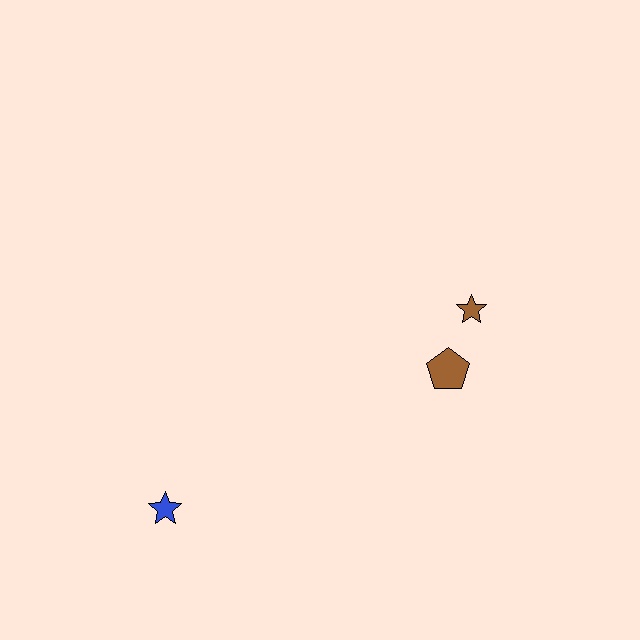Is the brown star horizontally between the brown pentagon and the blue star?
No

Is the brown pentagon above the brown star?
No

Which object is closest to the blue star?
The brown pentagon is closest to the blue star.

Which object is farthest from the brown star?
The blue star is farthest from the brown star.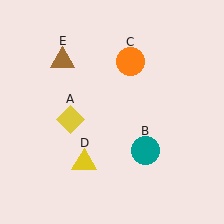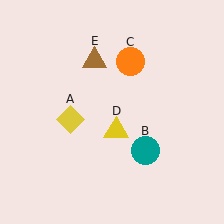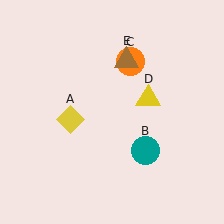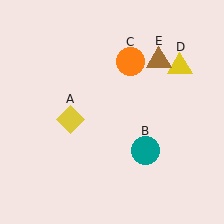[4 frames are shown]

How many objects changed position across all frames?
2 objects changed position: yellow triangle (object D), brown triangle (object E).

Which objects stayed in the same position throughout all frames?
Yellow diamond (object A) and teal circle (object B) and orange circle (object C) remained stationary.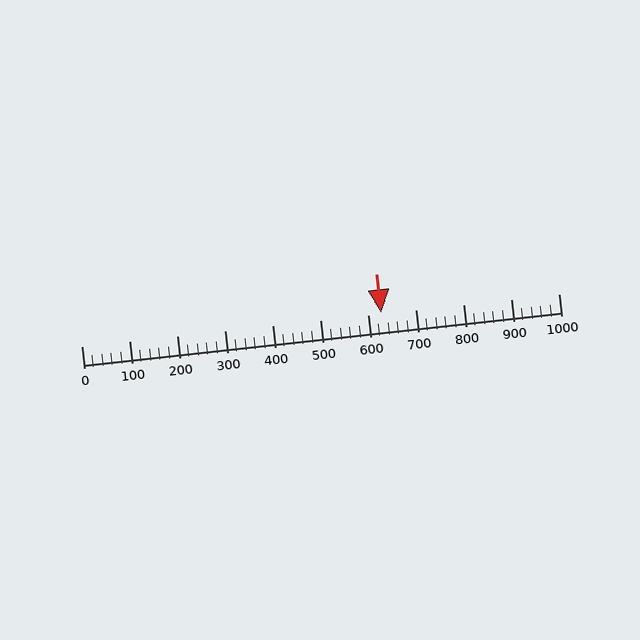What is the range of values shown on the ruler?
The ruler shows values from 0 to 1000.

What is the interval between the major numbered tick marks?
The major tick marks are spaced 100 units apart.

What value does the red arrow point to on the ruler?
The red arrow points to approximately 629.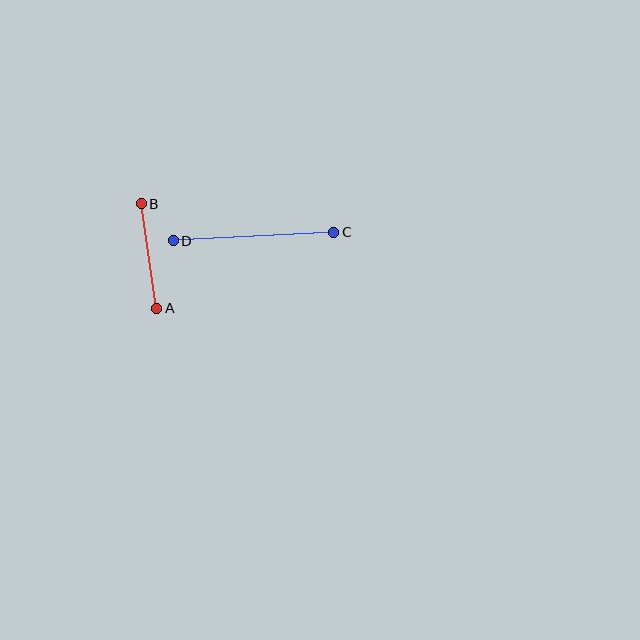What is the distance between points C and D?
The distance is approximately 161 pixels.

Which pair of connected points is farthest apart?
Points C and D are farthest apart.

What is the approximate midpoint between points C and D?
The midpoint is at approximately (253, 236) pixels.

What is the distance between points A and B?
The distance is approximately 105 pixels.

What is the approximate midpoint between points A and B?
The midpoint is at approximately (149, 256) pixels.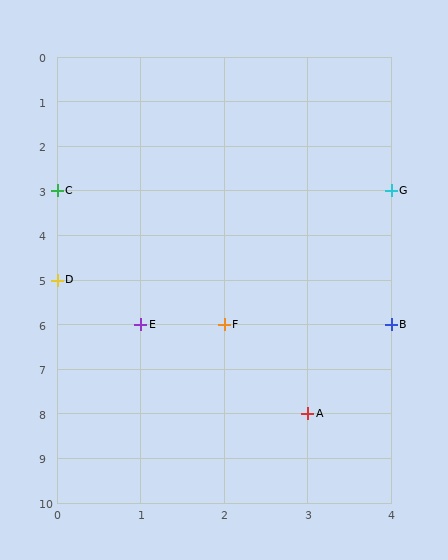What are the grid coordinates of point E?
Point E is at grid coordinates (1, 6).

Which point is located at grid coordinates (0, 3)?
Point C is at (0, 3).